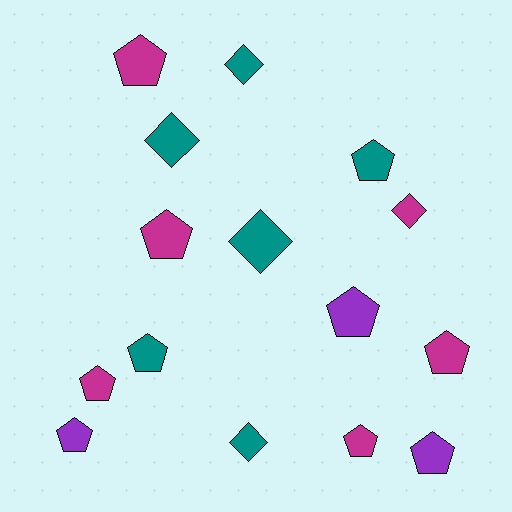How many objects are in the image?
There are 15 objects.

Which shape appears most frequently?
Pentagon, with 10 objects.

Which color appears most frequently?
Magenta, with 6 objects.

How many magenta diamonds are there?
There is 1 magenta diamond.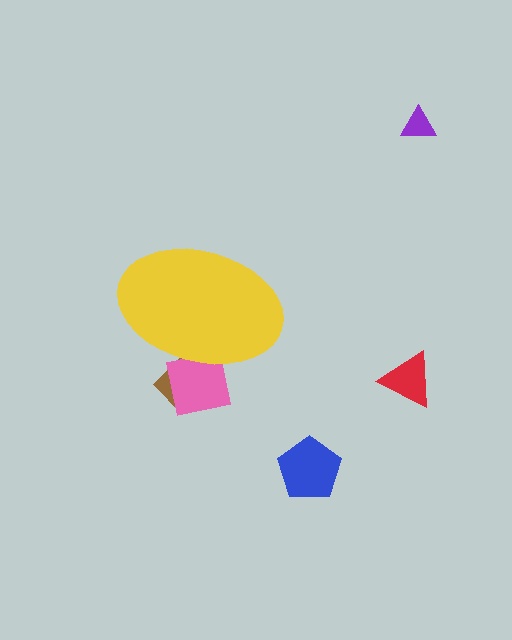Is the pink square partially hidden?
Yes, the pink square is partially hidden behind the yellow ellipse.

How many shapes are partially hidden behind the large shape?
2 shapes are partially hidden.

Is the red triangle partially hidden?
No, the red triangle is fully visible.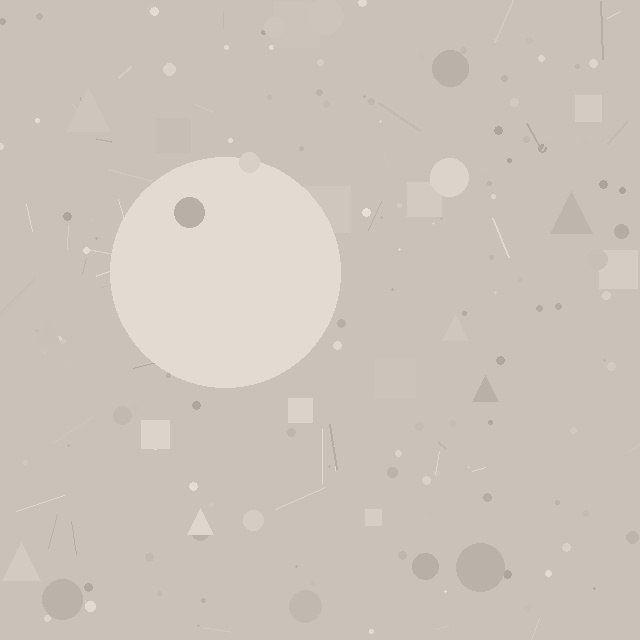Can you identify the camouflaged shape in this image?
The camouflaged shape is a circle.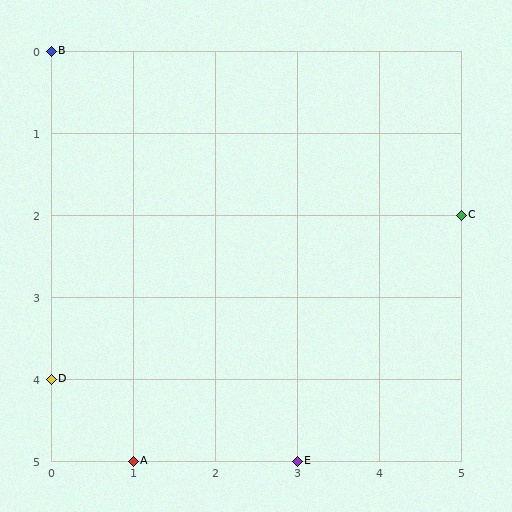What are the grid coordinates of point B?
Point B is at grid coordinates (0, 0).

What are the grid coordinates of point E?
Point E is at grid coordinates (3, 5).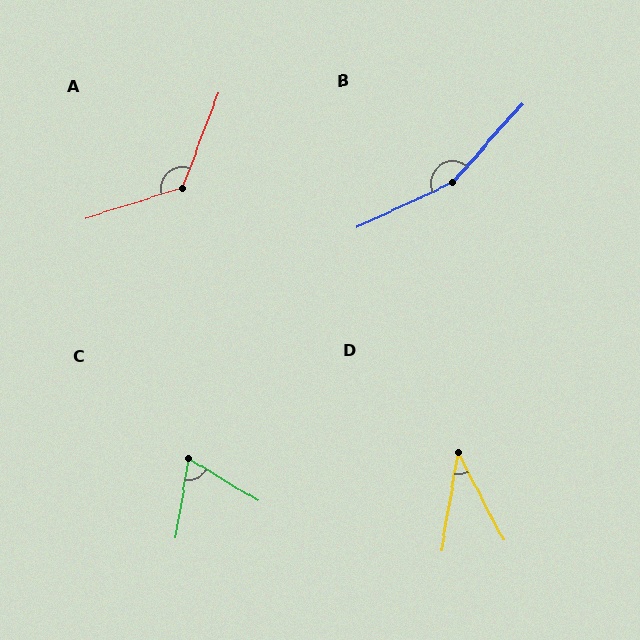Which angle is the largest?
B, at approximately 156 degrees.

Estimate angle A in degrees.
Approximately 128 degrees.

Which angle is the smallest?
D, at approximately 37 degrees.